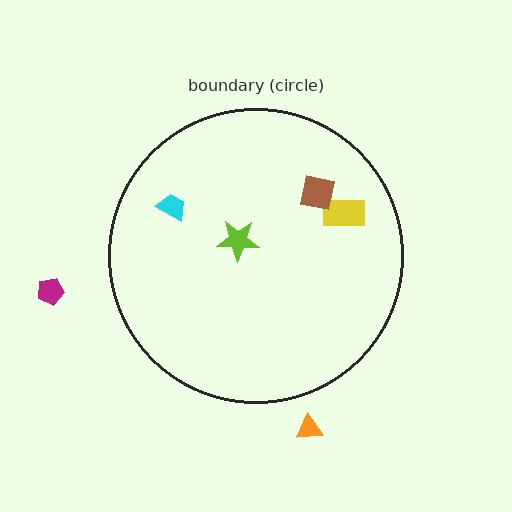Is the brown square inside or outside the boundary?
Inside.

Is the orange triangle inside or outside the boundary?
Outside.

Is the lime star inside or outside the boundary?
Inside.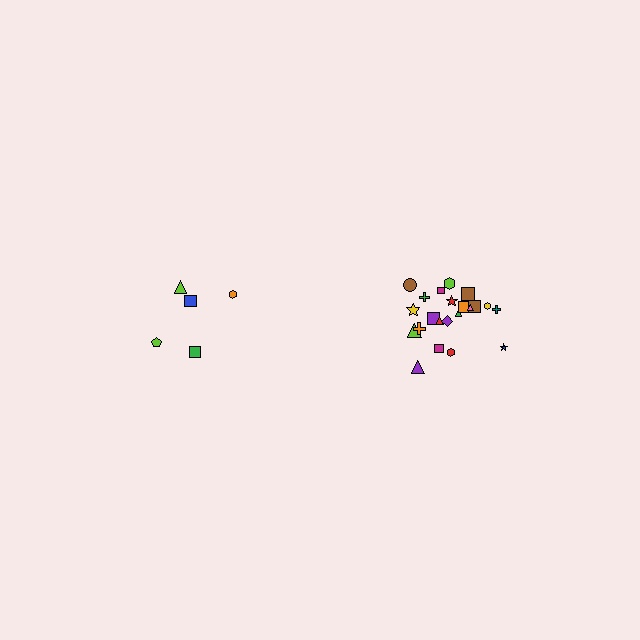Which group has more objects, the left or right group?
The right group.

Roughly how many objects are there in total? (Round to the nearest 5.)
Roughly 25 objects in total.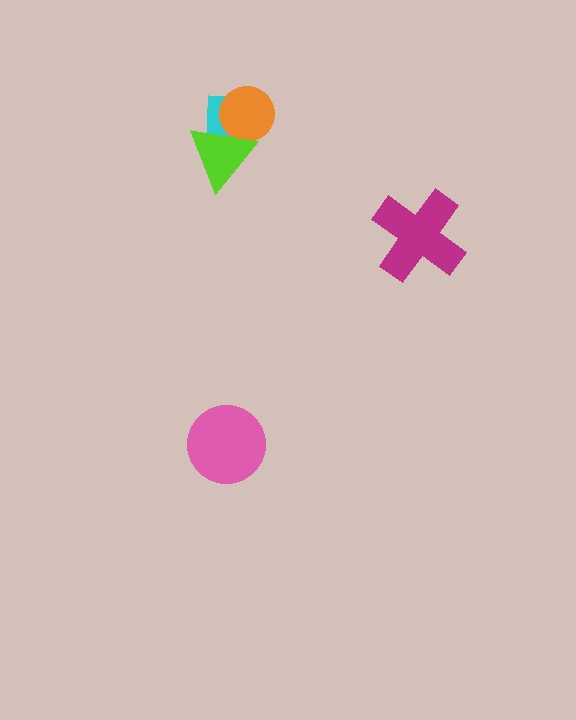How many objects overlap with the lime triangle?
2 objects overlap with the lime triangle.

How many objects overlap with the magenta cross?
0 objects overlap with the magenta cross.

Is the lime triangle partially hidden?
No, no other shape covers it.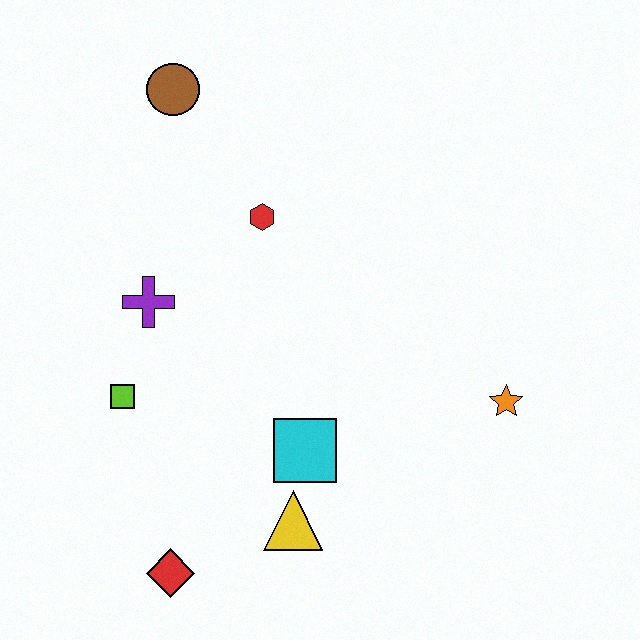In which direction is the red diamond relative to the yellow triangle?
The red diamond is to the left of the yellow triangle.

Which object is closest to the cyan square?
The yellow triangle is closest to the cyan square.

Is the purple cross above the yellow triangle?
Yes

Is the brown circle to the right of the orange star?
No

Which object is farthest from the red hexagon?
The red diamond is farthest from the red hexagon.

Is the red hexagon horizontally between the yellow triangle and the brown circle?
Yes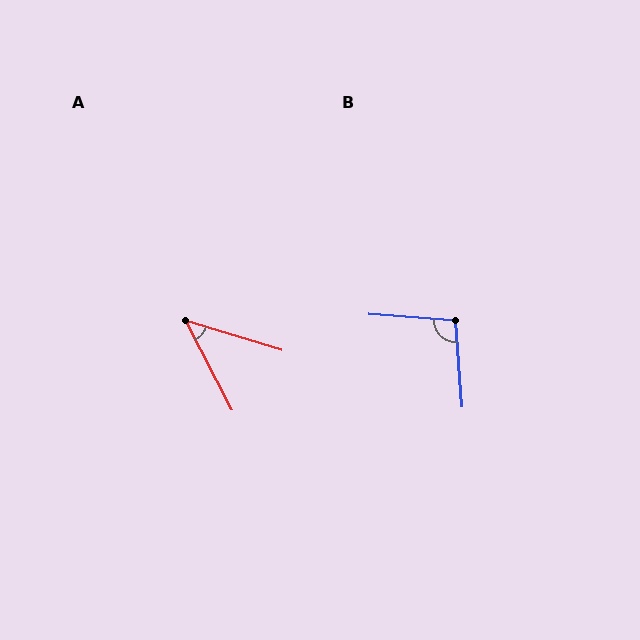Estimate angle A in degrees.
Approximately 46 degrees.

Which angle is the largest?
B, at approximately 99 degrees.